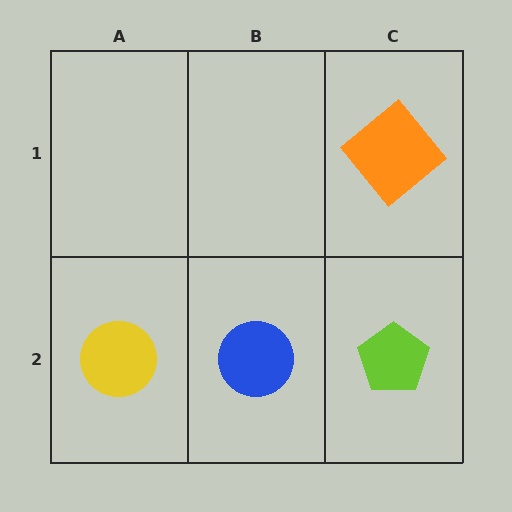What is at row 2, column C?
A lime pentagon.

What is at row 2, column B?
A blue circle.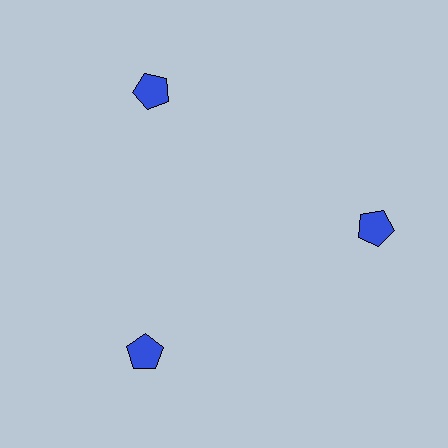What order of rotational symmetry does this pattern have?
This pattern has 3-fold rotational symmetry.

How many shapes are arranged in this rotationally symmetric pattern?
There are 3 shapes, arranged in 3 groups of 1.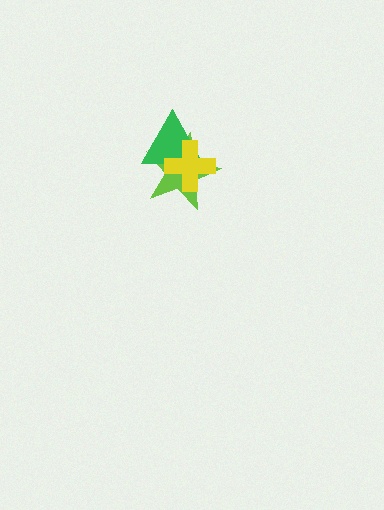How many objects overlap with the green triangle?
2 objects overlap with the green triangle.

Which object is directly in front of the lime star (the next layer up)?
The green triangle is directly in front of the lime star.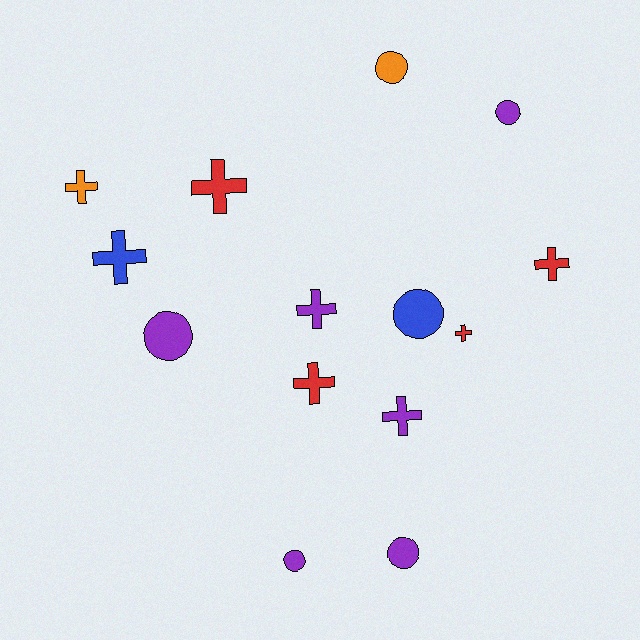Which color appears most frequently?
Purple, with 6 objects.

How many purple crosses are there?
There are 2 purple crosses.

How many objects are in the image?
There are 14 objects.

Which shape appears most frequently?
Cross, with 8 objects.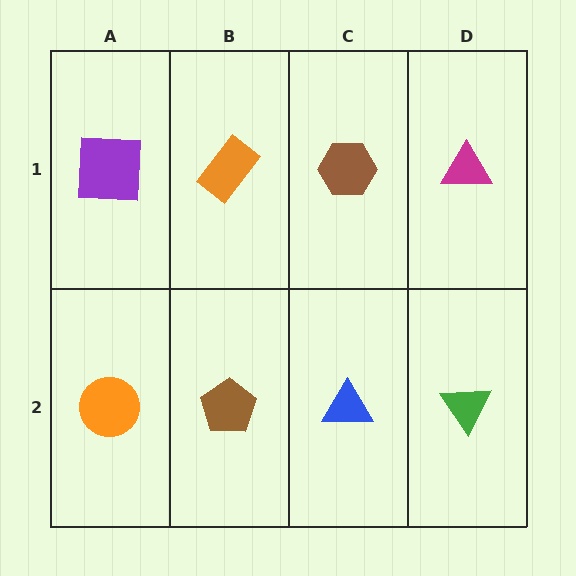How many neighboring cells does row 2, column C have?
3.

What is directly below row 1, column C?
A blue triangle.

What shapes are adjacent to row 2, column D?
A magenta triangle (row 1, column D), a blue triangle (row 2, column C).